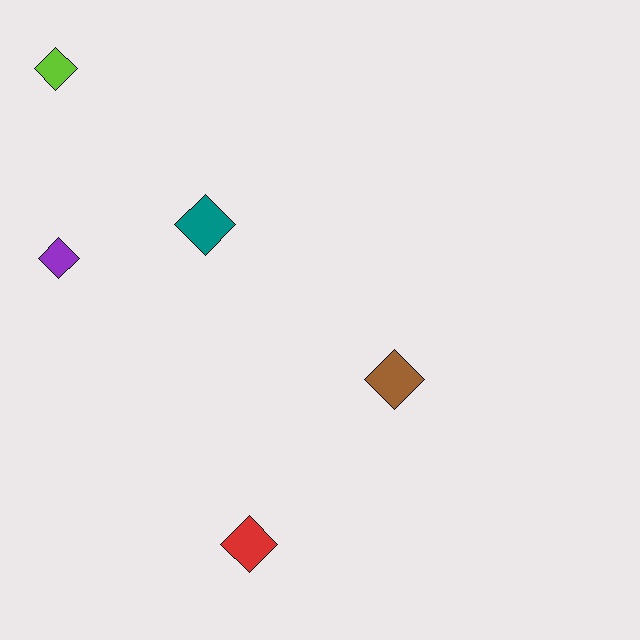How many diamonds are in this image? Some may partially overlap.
There are 5 diamonds.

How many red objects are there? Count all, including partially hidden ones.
There is 1 red object.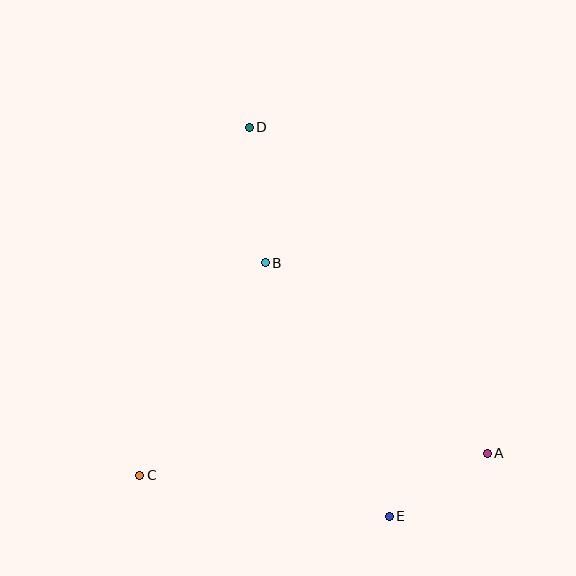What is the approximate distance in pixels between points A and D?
The distance between A and D is approximately 403 pixels.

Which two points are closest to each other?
Points A and E are closest to each other.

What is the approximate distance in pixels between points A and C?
The distance between A and C is approximately 348 pixels.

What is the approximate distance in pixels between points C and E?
The distance between C and E is approximately 253 pixels.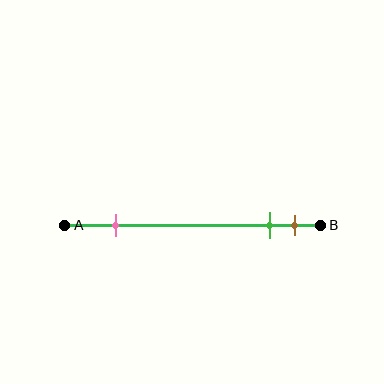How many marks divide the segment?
There are 3 marks dividing the segment.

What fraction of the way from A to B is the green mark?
The green mark is approximately 80% (0.8) of the way from A to B.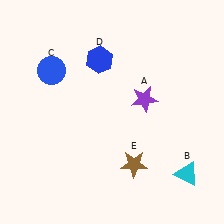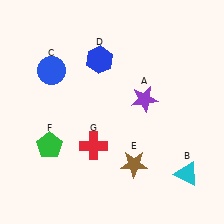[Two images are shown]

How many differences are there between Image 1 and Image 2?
There are 2 differences between the two images.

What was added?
A green pentagon (F), a red cross (G) were added in Image 2.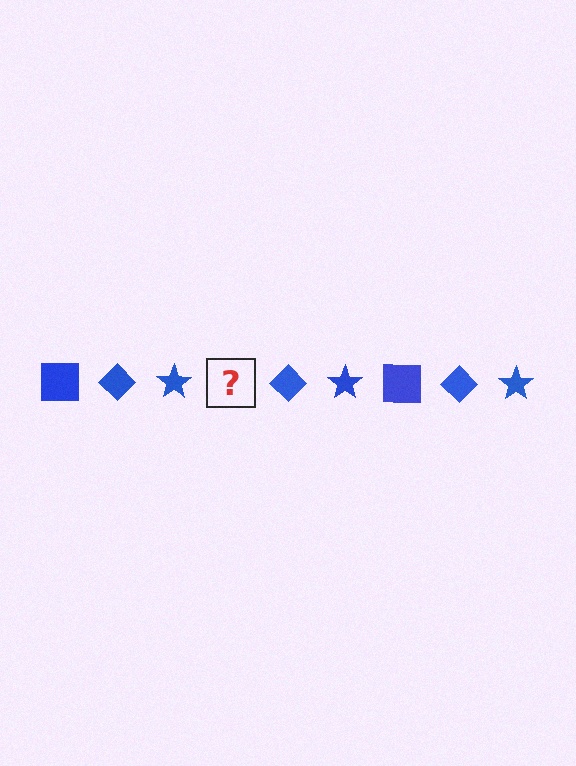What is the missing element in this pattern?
The missing element is a blue square.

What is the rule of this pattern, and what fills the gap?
The rule is that the pattern cycles through square, diamond, star shapes in blue. The gap should be filled with a blue square.